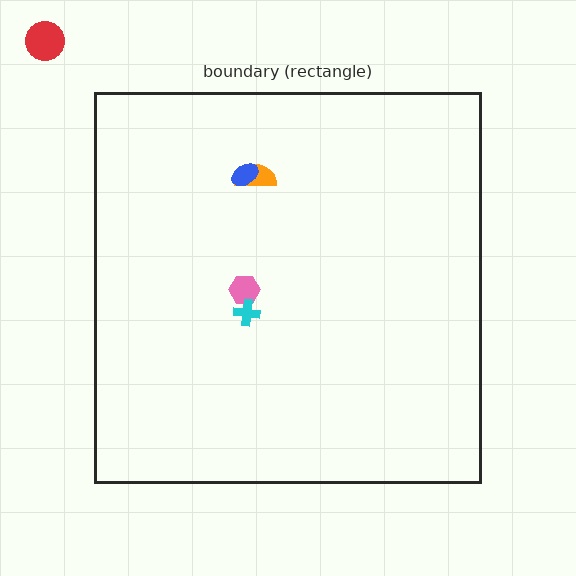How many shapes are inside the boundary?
4 inside, 1 outside.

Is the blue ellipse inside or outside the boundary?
Inside.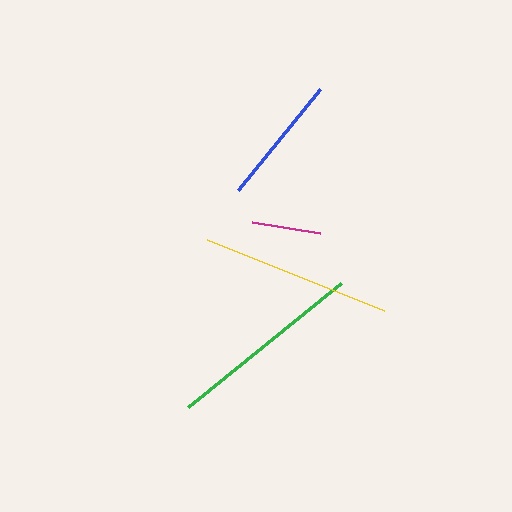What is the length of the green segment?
The green segment is approximately 197 pixels long.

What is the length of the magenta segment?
The magenta segment is approximately 68 pixels long.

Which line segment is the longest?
The green line is the longest at approximately 197 pixels.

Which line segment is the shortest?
The magenta line is the shortest at approximately 68 pixels.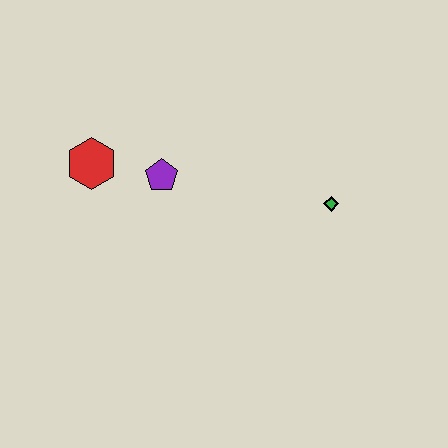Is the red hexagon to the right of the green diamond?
No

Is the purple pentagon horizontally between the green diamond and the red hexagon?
Yes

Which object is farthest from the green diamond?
The red hexagon is farthest from the green diamond.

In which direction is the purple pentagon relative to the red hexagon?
The purple pentagon is to the right of the red hexagon.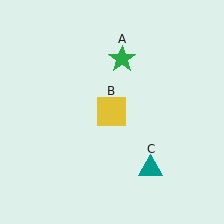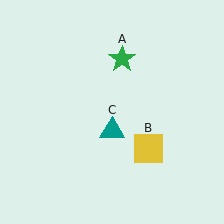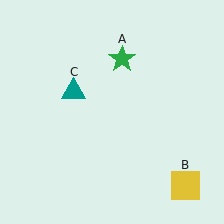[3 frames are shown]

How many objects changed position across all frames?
2 objects changed position: yellow square (object B), teal triangle (object C).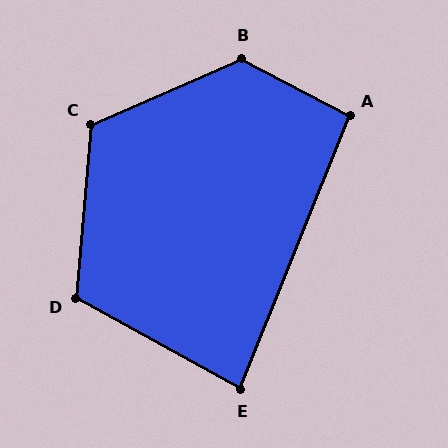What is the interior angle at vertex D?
Approximately 114 degrees (obtuse).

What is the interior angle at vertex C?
Approximately 119 degrees (obtuse).